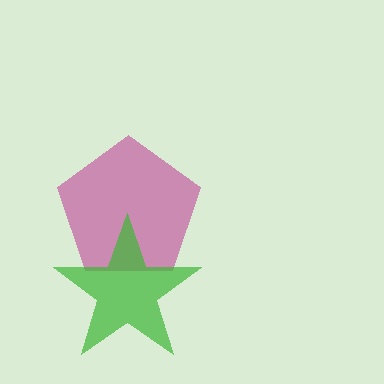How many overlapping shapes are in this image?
There are 2 overlapping shapes in the image.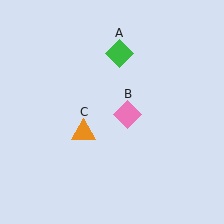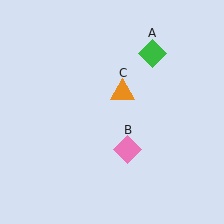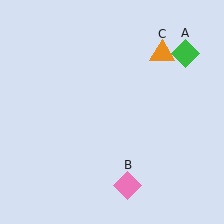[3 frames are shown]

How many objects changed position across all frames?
3 objects changed position: green diamond (object A), pink diamond (object B), orange triangle (object C).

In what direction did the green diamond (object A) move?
The green diamond (object A) moved right.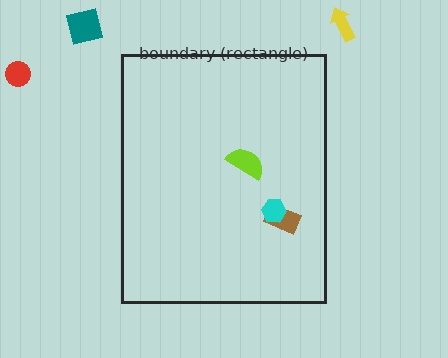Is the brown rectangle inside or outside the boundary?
Inside.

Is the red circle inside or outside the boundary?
Outside.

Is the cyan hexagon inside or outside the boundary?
Inside.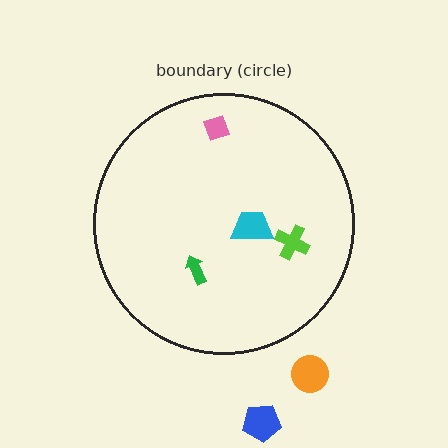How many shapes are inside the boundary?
4 inside, 2 outside.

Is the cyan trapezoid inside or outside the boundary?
Inside.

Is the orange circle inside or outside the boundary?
Outside.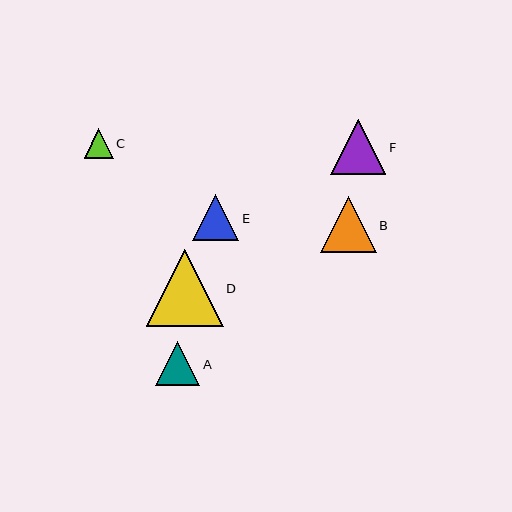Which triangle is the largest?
Triangle D is the largest with a size of approximately 77 pixels.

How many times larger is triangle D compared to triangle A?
Triangle D is approximately 1.8 times the size of triangle A.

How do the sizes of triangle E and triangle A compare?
Triangle E and triangle A are approximately the same size.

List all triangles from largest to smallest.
From largest to smallest: D, B, F, E, A, C.